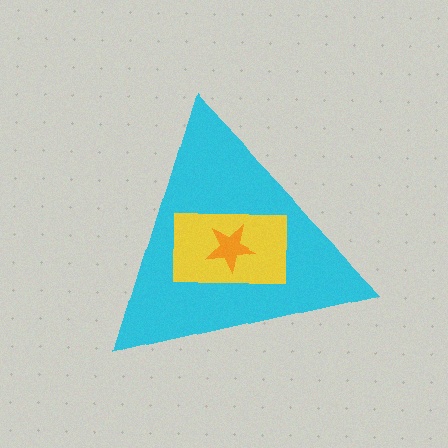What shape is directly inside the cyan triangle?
The yellow rectangle.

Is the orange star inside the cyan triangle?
Yes.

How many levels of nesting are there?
3.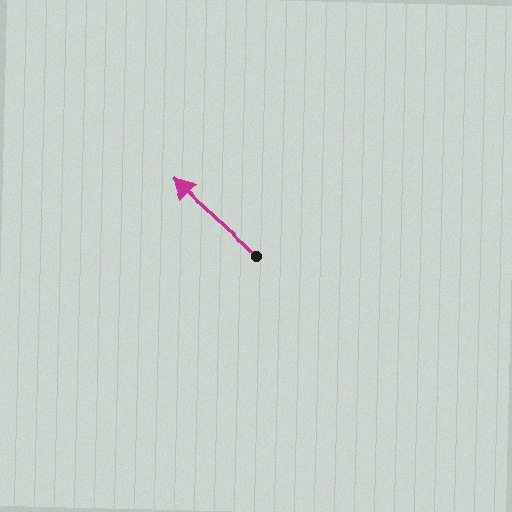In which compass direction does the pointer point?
Northwest.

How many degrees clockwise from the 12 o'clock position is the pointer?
Approximately 312 degrees.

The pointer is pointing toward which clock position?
Roughly 10 o'clock.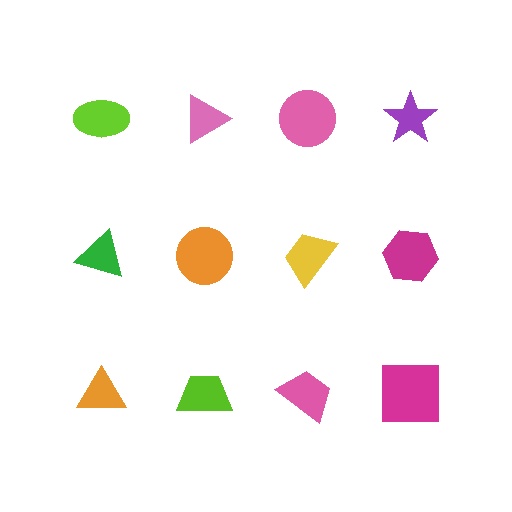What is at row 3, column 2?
A lime trapezoid.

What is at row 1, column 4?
A purple star.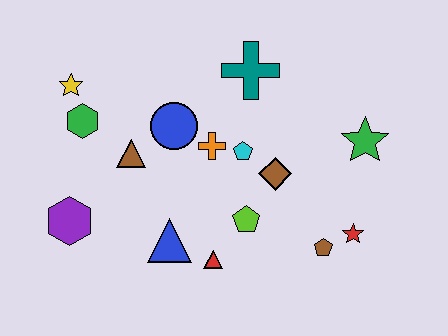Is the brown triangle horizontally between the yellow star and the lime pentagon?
Yes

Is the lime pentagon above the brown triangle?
No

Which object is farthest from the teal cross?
The purple hexagon is farthest from the teal cross.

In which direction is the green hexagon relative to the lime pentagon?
The green hexagon is to the left of the lime pentagon.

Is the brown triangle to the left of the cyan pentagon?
Yes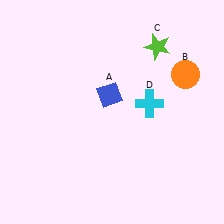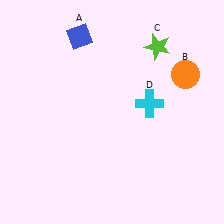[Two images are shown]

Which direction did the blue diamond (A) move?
The blue diamond (A) moved up.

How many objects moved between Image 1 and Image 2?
1 object moved between the two images.